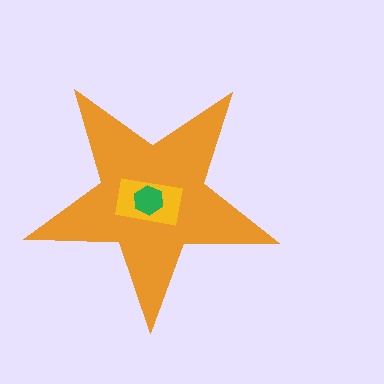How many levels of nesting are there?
3.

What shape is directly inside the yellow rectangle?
The green hexagon.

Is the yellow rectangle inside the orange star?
Yes.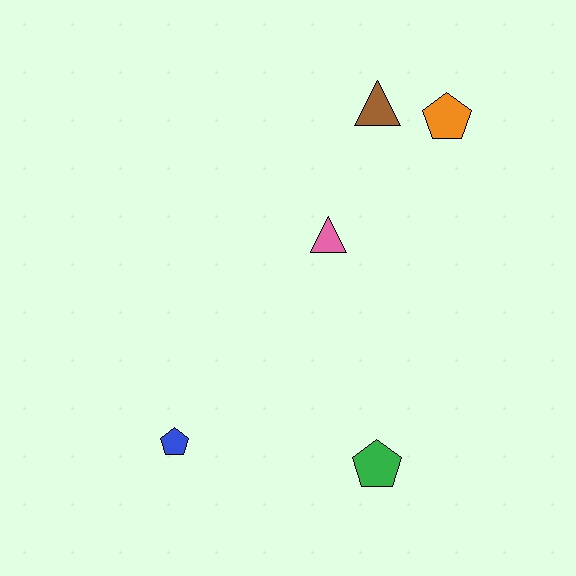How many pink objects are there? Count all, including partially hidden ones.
There is 1 pink object.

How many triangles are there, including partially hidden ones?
There are 2 triangles.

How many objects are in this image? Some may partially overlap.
There are 5 objects.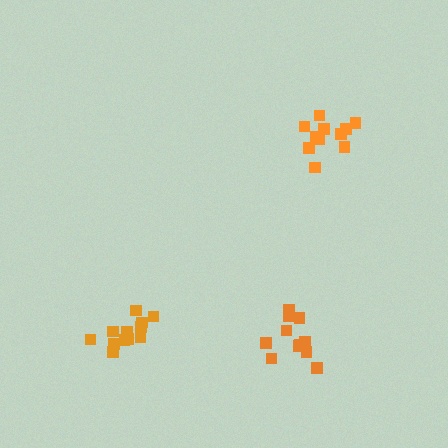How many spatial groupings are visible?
There are 3 spatial groupings.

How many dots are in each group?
Group 1: 11 dots, Group 2: 11 dots, Group 3: 12 dots (34 total).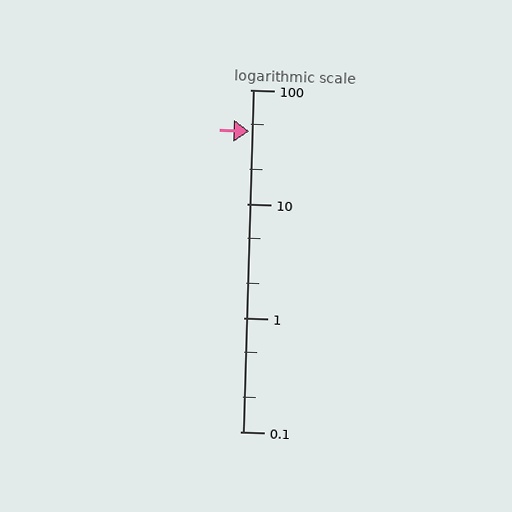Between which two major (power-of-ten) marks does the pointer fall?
The pointer is between 10 and 100.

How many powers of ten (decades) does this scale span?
The scale spans 3 decades, from 0.1 to 100.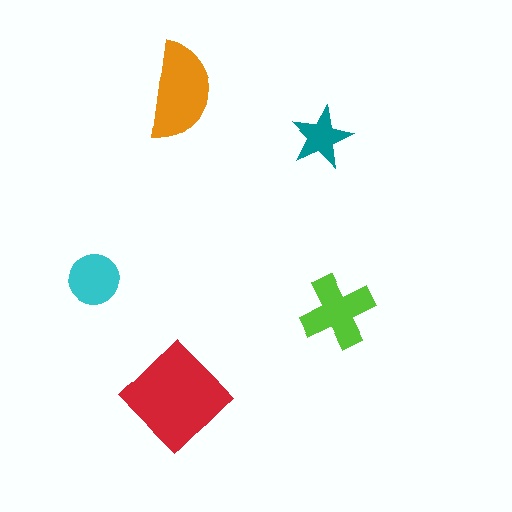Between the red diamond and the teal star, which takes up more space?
The red diamond.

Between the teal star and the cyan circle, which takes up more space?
The cyan circle.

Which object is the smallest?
The teal star.